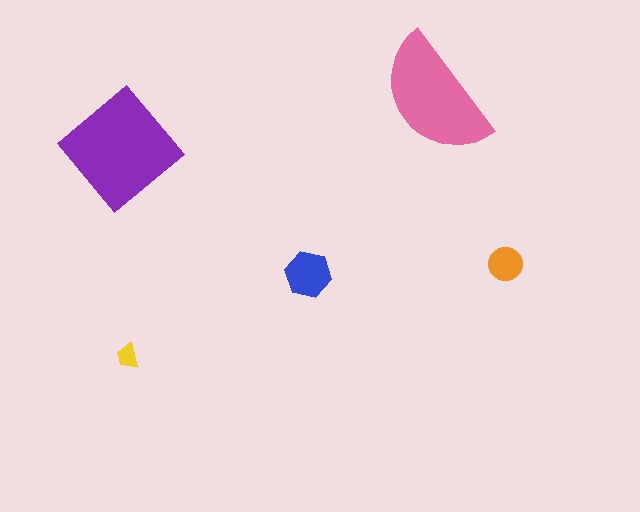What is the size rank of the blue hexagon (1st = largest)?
3rd.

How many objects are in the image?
There are 5 objects in the image.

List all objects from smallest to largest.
The yellow trapezoid, the orange circle, the blue hexagon, the pink semicircle, the purple diamond.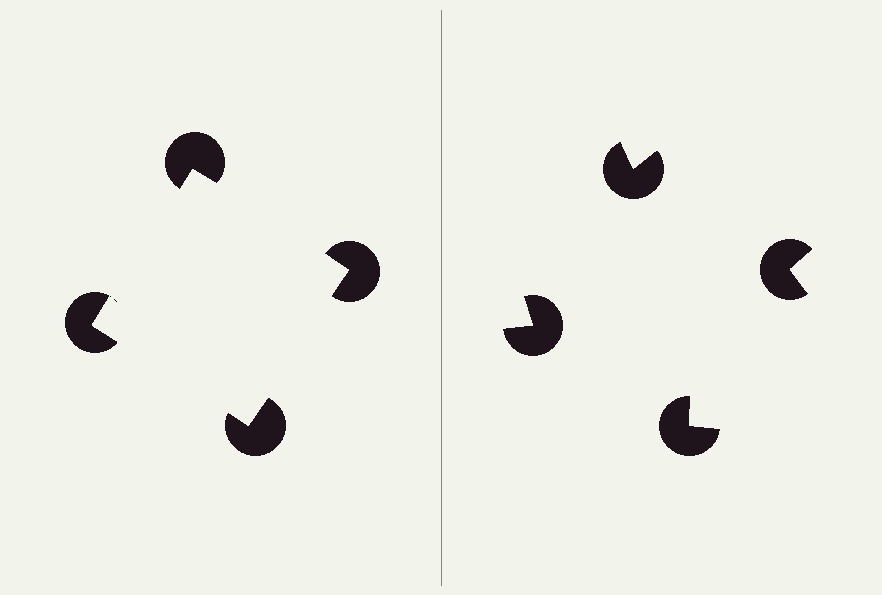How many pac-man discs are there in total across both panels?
8 — 4 on each side.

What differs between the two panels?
The pac-man discs are positioned identically on both sides; only the wedge orientations differ. On the left they align to a square; on the right they are misaligned.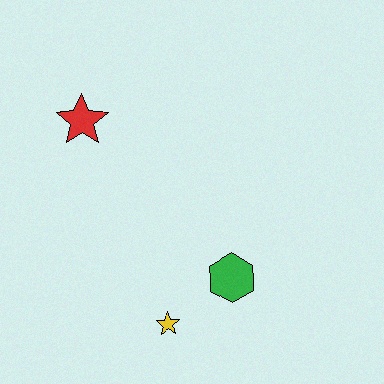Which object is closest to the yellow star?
The green hexagon is closest to the yellow star.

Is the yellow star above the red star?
No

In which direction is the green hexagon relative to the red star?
The green hexagon is below the red star.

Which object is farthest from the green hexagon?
The red star is farthest from the green hexagon.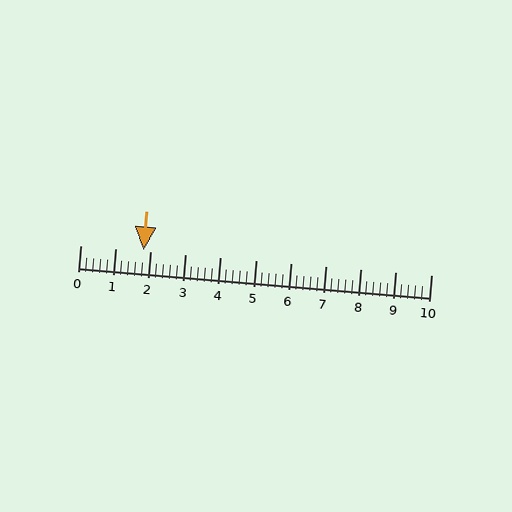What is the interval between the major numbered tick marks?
The major tick marks are spaced 1 units apart.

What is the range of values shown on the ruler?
The ruler shows values from 0 to 10.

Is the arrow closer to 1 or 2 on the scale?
The arrow is closer to 2.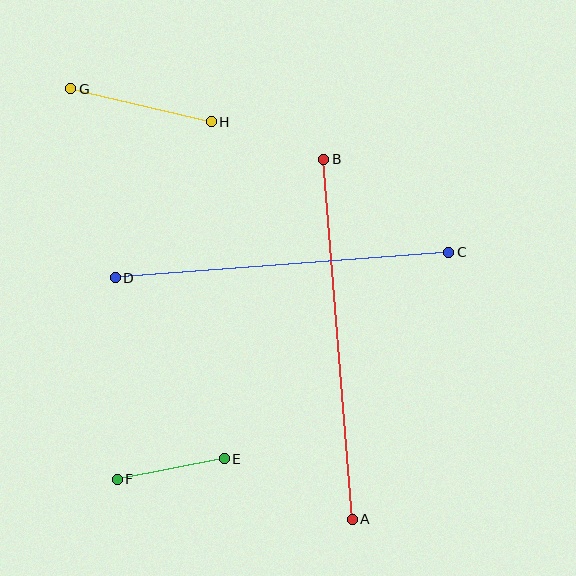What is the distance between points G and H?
The distance is approximately 144 pixels.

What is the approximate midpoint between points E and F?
The midpoint is at approximately (171, 469) pixels.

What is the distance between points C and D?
The distance is approximately 335 pixels.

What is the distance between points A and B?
The distance is approximately 361 pixels.